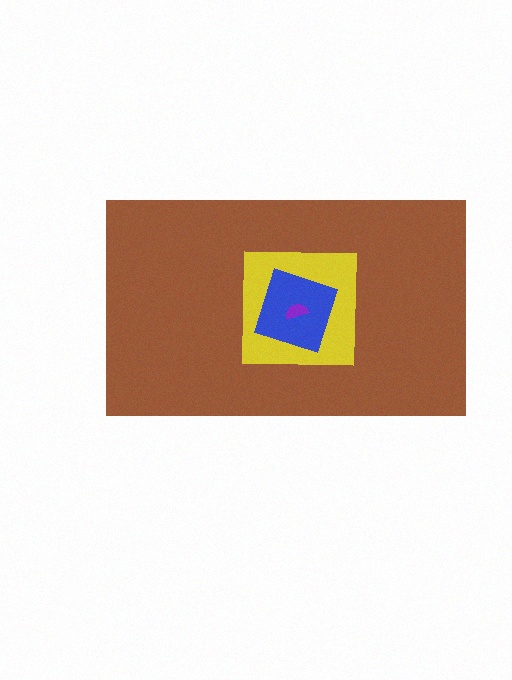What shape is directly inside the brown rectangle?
The yellow square.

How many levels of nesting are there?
4.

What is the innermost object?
The purple semicircle.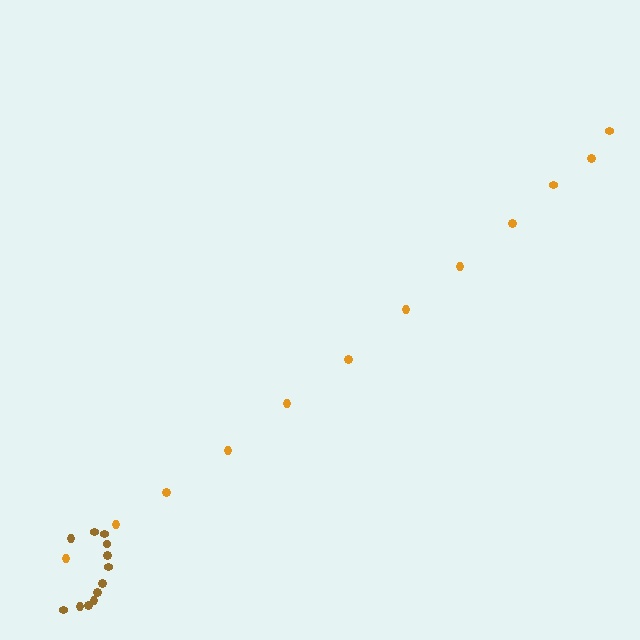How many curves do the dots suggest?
There are 2 distinct paths.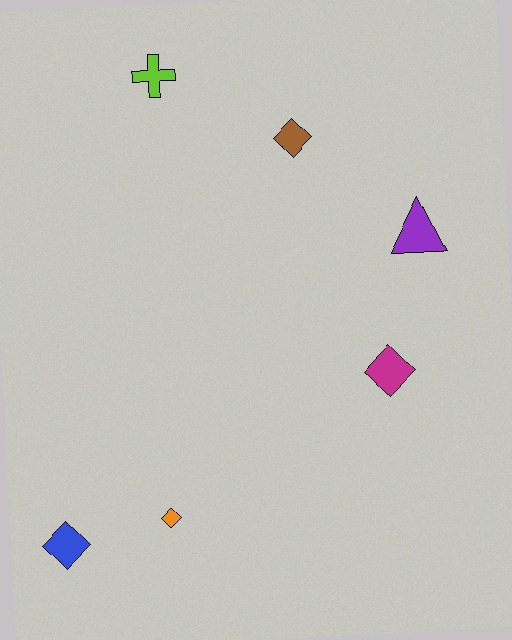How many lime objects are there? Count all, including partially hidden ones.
There is 1 lime object.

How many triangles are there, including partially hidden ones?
There is 1 triangle.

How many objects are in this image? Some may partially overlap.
There are 6 objects.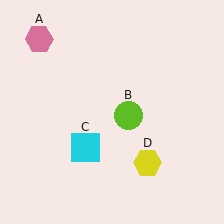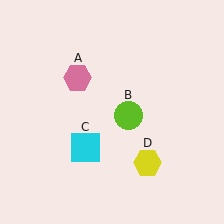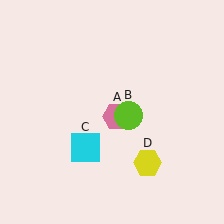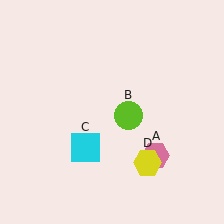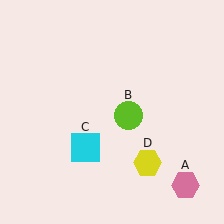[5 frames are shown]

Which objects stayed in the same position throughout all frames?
Lime circle (object B) and cyan square (object C) and yellow hexagon (object D) remained stationary.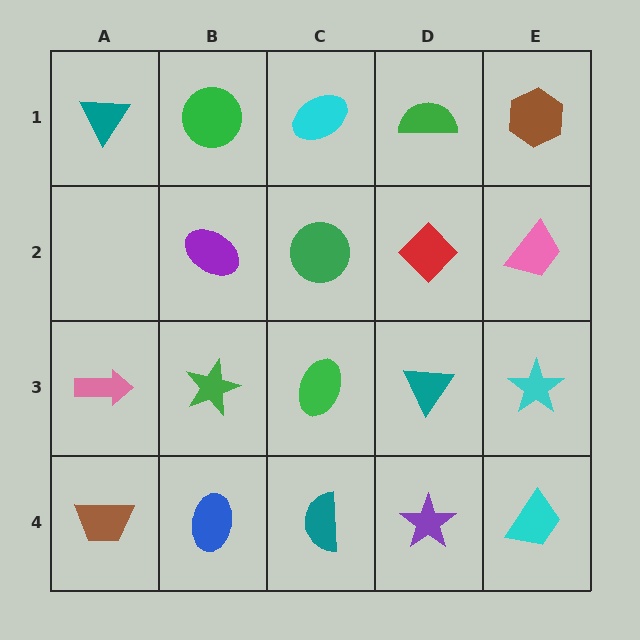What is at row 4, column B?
A blue ellipse.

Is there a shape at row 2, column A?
No, that cell is empty.